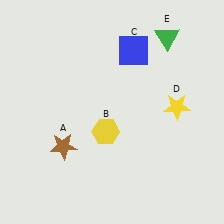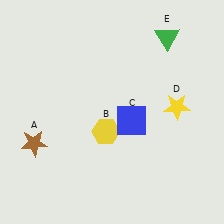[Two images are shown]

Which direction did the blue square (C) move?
The blue square (C) moved down.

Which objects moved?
The objects that moved are: the brown star (A), the blue square (C).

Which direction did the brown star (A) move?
The brown star (A) moved left.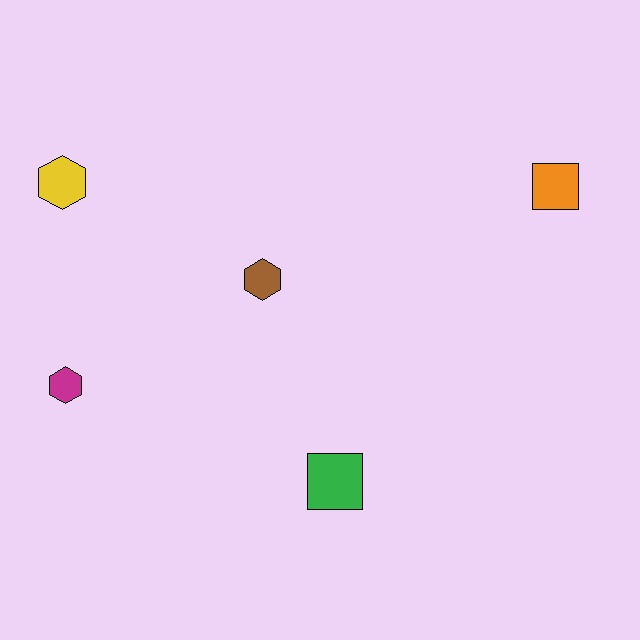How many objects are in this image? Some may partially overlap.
There are 5 objects.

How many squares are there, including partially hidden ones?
There are 2 squares.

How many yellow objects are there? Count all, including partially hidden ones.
There is 1 yellow object.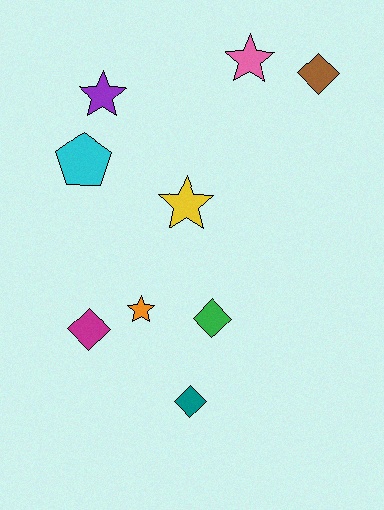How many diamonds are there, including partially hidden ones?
There are 4 diamonds.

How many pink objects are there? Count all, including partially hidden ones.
There is 1 pink object.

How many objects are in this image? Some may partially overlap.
There are 9 objects.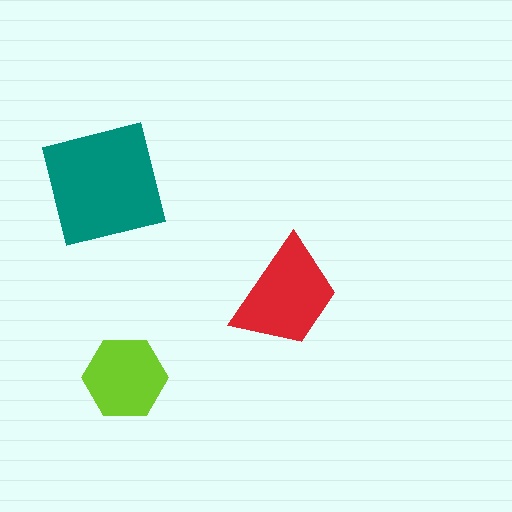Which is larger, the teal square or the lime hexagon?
The teal square.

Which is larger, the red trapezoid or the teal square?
The teal square.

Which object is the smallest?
The lime hexagon.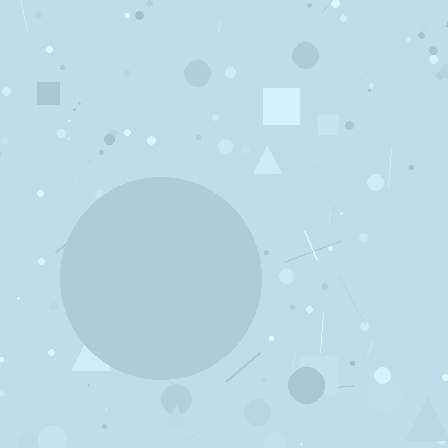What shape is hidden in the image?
A circle is hidden in the image.